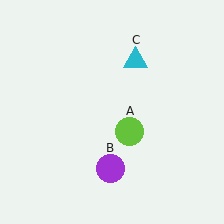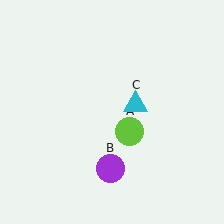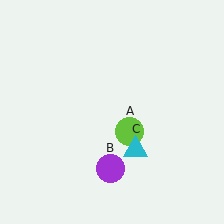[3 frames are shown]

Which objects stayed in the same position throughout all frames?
Lime circle (object A) and purple circle (object B) remained stationary.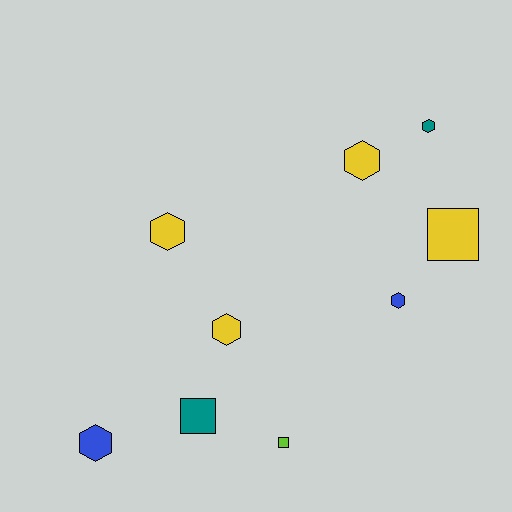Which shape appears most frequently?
Hexagon, with 6 objects.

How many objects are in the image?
There are 9 objects.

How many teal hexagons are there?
There is 1 teal hexagon.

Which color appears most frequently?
Yellow, with 4 objects.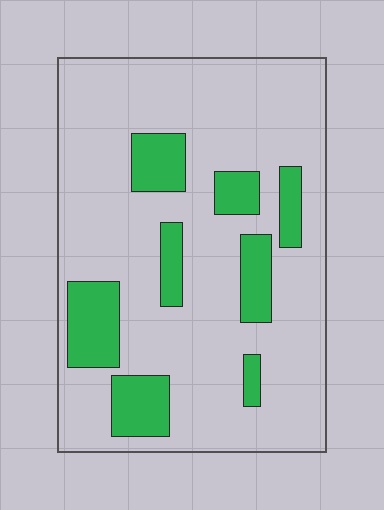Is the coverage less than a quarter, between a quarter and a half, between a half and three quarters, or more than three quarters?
Less than a quarter.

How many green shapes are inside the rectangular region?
8.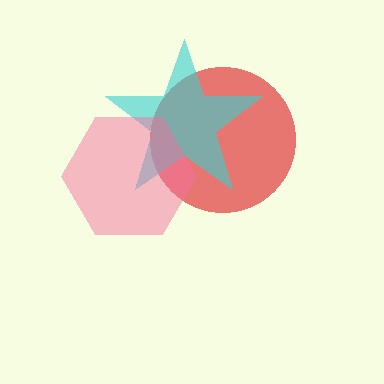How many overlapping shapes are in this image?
There are 3 overlapping shapes in the image.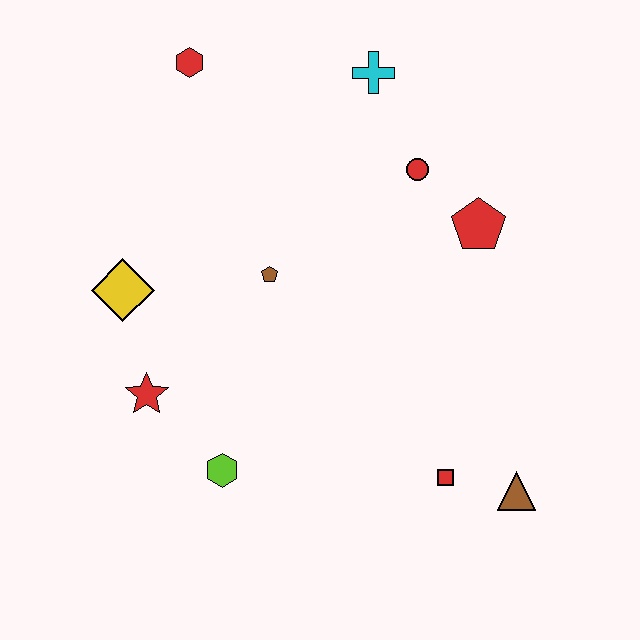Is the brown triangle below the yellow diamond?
Yes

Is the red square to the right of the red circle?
Yes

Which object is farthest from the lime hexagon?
The cyan cross is farthest from the lime hexagon.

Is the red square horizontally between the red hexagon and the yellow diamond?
No